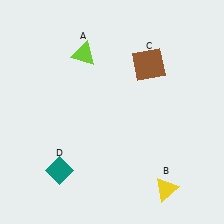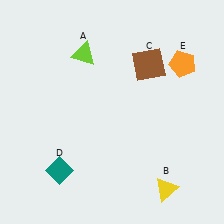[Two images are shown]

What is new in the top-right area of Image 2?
An orange pentagon (E) was added in the top-right area of Image 2.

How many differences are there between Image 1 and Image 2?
There is 1 difference between the two images.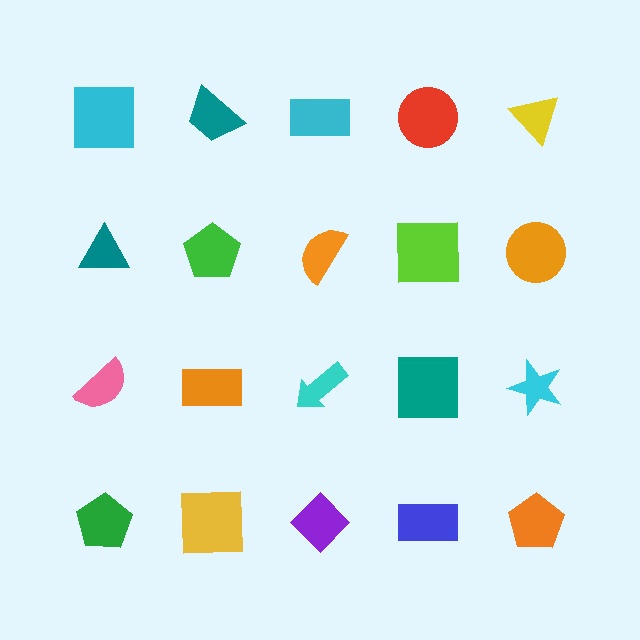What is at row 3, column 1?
A pink semicircle.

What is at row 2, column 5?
An orange circle.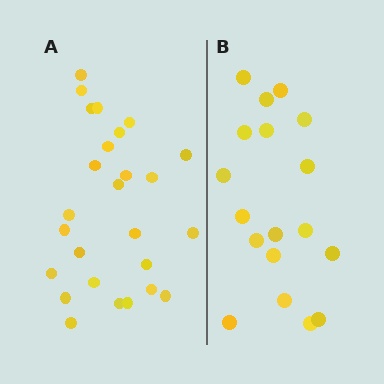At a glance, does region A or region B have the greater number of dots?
Region A (the left region) has more dots.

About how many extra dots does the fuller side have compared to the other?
Region A has roughly 8 or so more dots than region B.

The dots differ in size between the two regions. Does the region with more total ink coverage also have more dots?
No. Region B has more total ink coverage because its dots are larger, but region A actually contains more individual dots. Total area can be misleading — the number of items is what matters here.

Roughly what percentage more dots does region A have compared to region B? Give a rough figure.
About 45% more.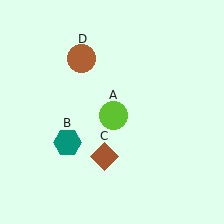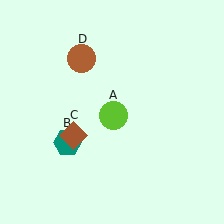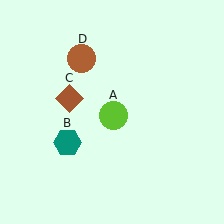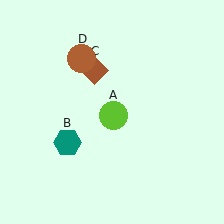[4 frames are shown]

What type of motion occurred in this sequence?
The brown diamond (object C) rotated clockwise around the center of the scene.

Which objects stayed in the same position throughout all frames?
Lime circle (object A) and teal hexagon (object B) and brown circle (object D) remained stationary.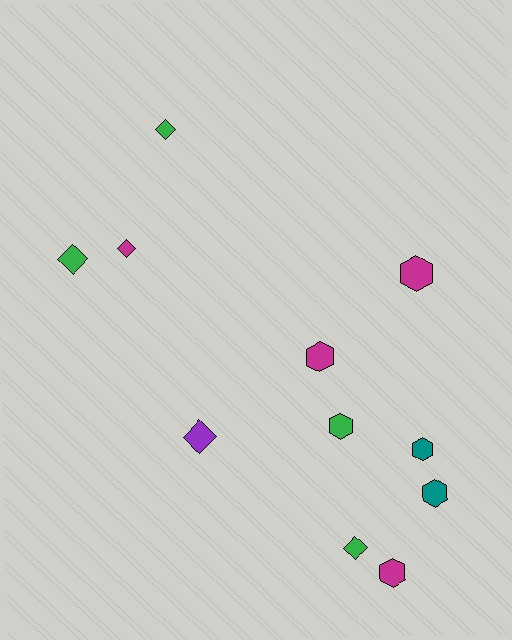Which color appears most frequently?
Green, with 4 objects.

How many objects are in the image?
There are 11 objects.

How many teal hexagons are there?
There are 2 teal hexagons.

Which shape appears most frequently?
Hexagon, with 6 objects.